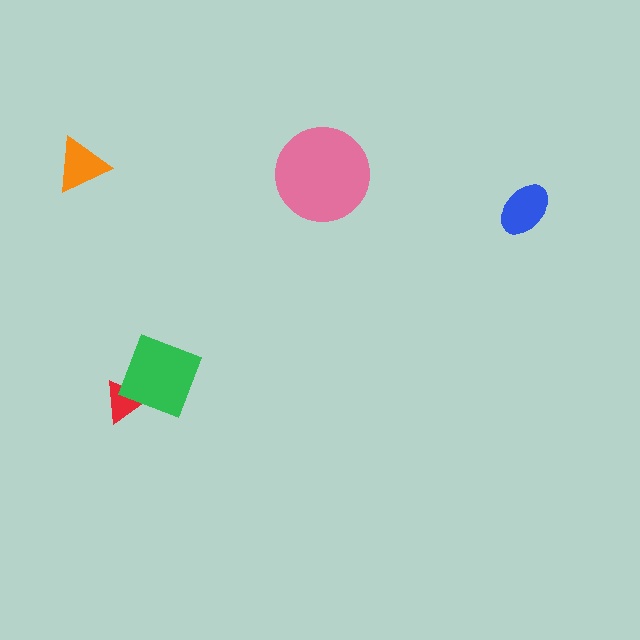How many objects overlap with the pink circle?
0 objects overlap with the pink circle.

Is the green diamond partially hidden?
No, no other shape covers it.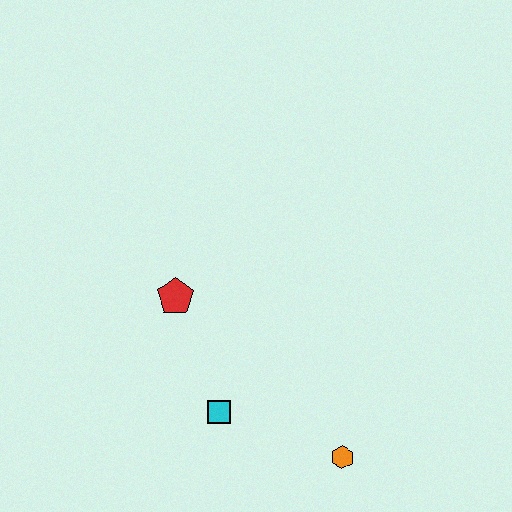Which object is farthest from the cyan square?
The orange hexagon is farthest from the cyan square.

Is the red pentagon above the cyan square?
Yes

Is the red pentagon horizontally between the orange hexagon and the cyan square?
No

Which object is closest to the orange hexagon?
The cyan square is closest to the orange hexagon.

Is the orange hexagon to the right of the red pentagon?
Yes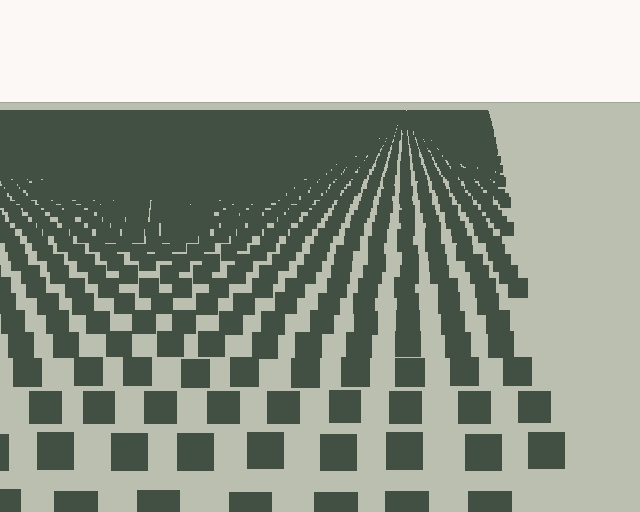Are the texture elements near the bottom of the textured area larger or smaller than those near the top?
Larger. Near the bottom, elements are closer to the viewer and appear at a bigger on-screen size.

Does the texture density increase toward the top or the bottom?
Density increases toward the top.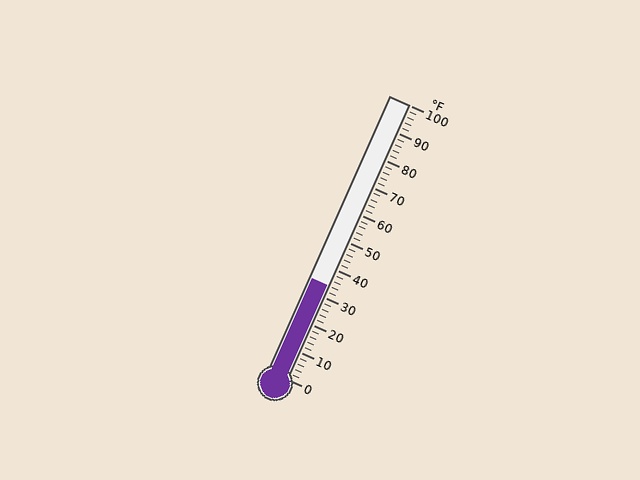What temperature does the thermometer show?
The thermometer shows approximately 34°F.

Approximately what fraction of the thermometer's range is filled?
The thermometer is filled to approximately 35% of its range.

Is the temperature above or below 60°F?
The temperature is below 60°F.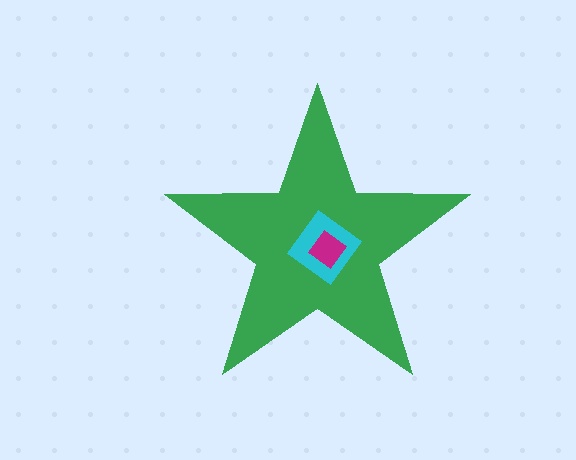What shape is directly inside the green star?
The cyan diamond.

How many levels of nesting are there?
3.